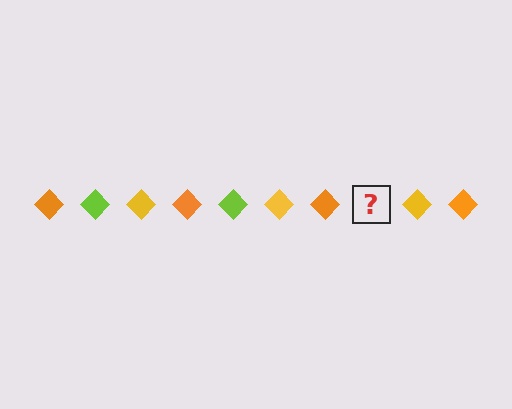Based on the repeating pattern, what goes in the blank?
The blank should be a lime diamond.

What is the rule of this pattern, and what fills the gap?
The rule is that the pattern cycles through orange, lime, yellow diamonds. The gap should be filled with a lime diamond.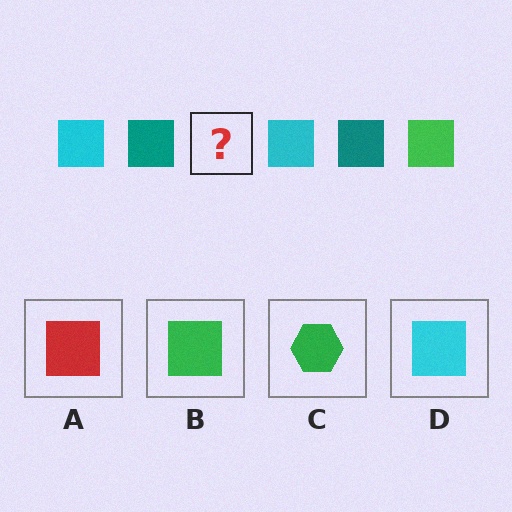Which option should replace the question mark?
Option B.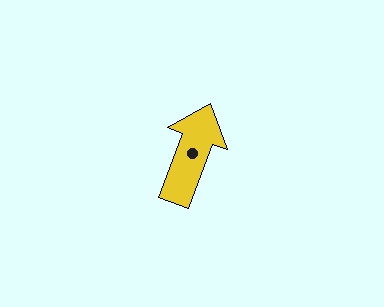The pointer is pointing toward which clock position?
Roughly 1 o'clock.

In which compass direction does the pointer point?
North.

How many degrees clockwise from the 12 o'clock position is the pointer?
Approximately 20 degrees.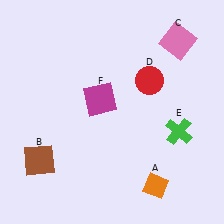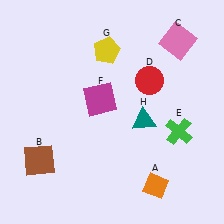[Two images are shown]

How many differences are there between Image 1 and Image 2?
There are 2 differences between the two images.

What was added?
A yellow pentagon (G), a teal triangle (H) were added in Image 2.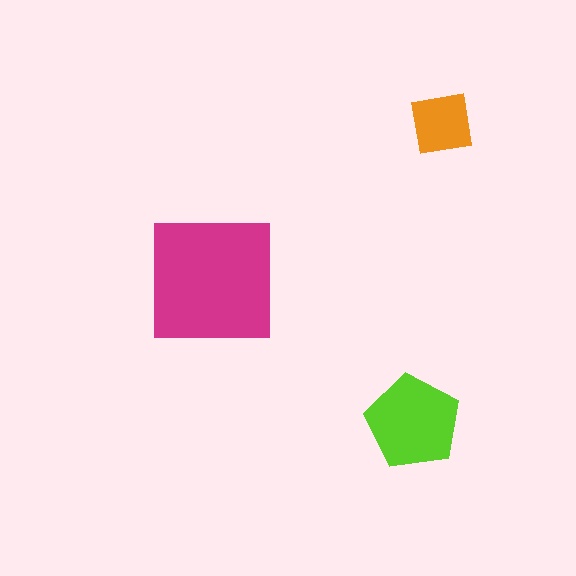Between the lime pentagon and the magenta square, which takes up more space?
The magenta square.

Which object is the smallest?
The orange square.